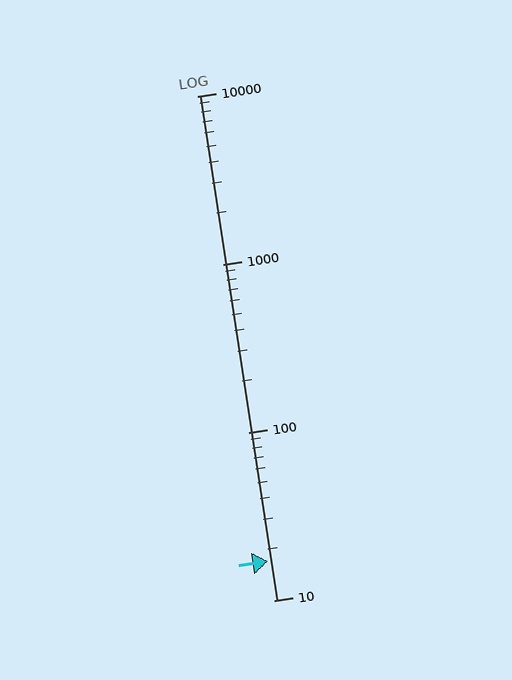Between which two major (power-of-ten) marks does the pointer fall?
The pointer is between 10 and 100.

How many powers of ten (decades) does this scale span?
The scale spans 3 decades, from 10 to 10000.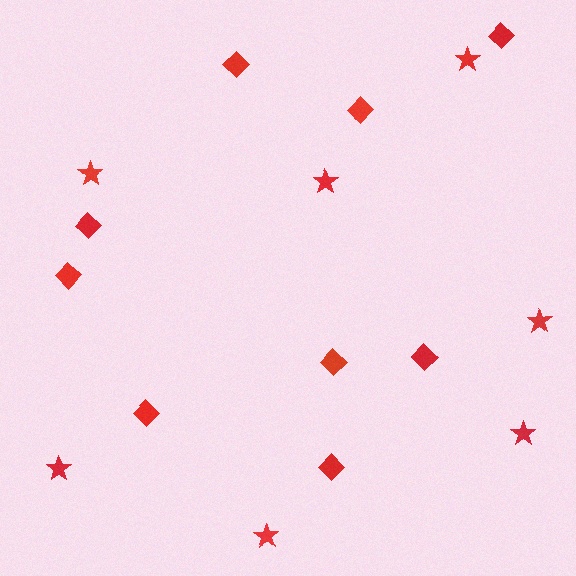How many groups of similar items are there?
There are 2 groups: one group of stars (7) and one group of diamonds (9).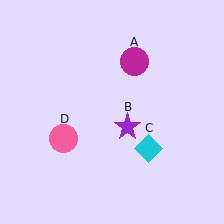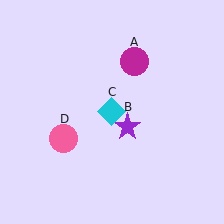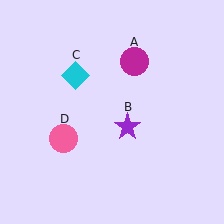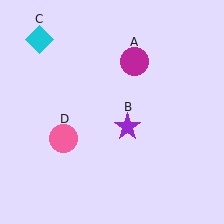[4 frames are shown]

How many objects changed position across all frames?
1 object changed position: cyan diamond (object C).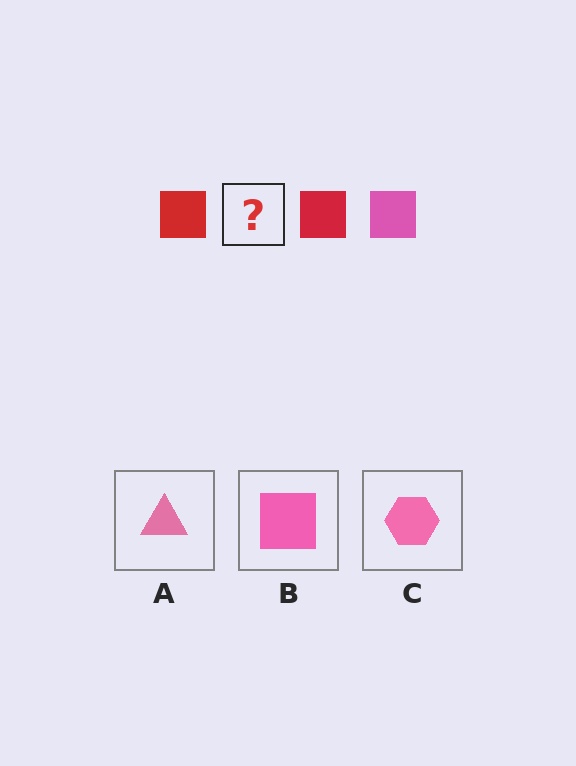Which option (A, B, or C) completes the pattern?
B.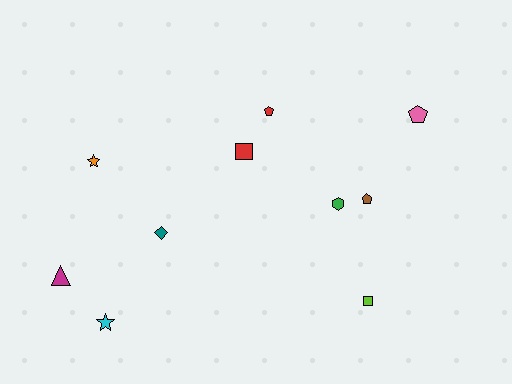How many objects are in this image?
There are 10 objects.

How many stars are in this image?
There are 2 stars.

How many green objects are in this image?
There is 1 green object.